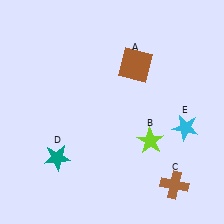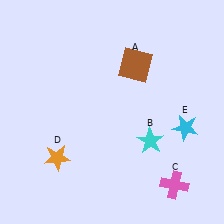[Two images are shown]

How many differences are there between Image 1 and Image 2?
There are 3 differences between the two images.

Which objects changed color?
B changed from lime to cyan. C changed from brown to pink. D changed from teal to orange.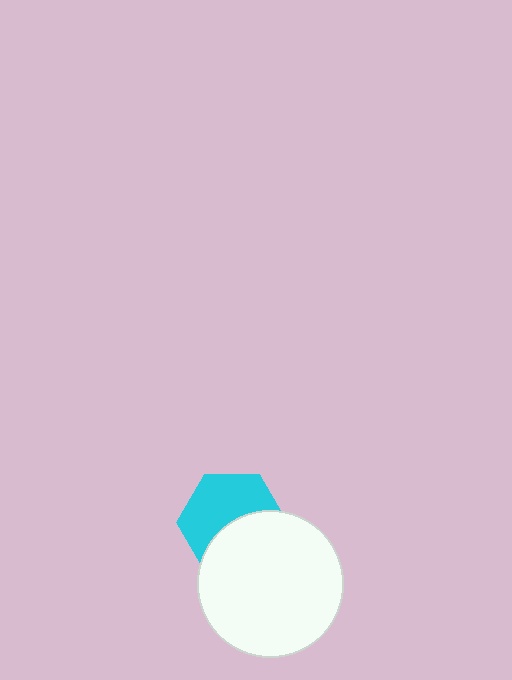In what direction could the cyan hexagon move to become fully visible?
The cyan hexagon could move up. That would shift it out from behind the white circle entirely.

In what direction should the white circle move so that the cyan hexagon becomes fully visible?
The white circle should move down. That is the shortest direction to clear the overlap and leave the cyan hexagon fully visible.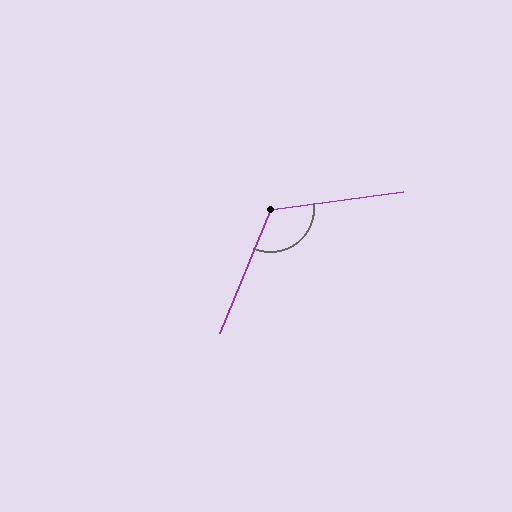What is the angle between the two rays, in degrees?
Approximately 120 degrees.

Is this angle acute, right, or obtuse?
It is obtuse.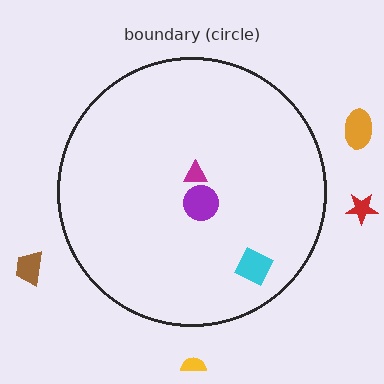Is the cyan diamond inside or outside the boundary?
Inside.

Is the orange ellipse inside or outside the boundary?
Outside.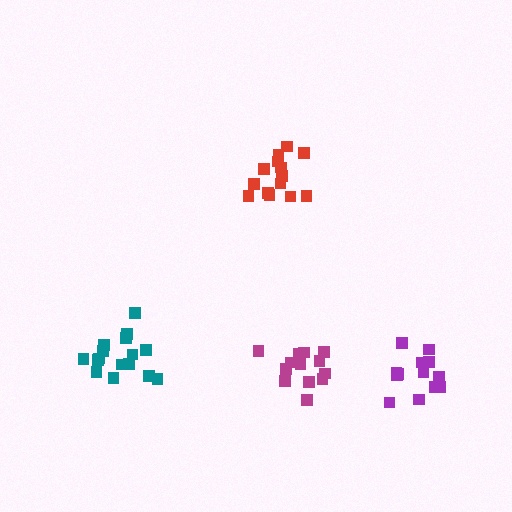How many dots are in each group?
Group 1: 13 dots, Group 2: 14 dots, Group 3: 16 dots, Group 4: 13 dots (56 total).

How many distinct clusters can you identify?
There are 4 distinct clusters.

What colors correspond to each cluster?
The clusters are colored: magenta, red, teal, purple.